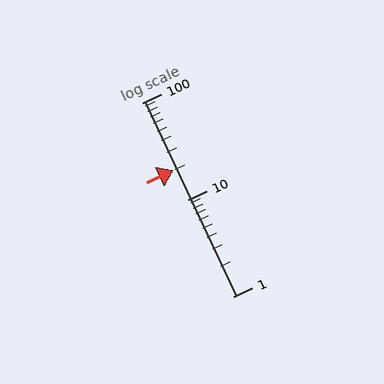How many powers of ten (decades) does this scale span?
The scale spans 2 decades, from 1 to 100.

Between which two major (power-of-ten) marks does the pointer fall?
The pointer is between 10 and 100.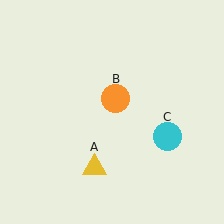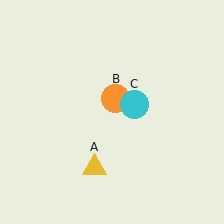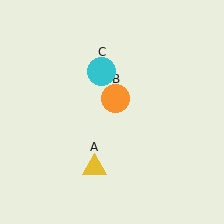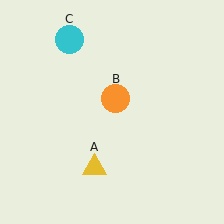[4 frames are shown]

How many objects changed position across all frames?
1 object changed position: cyan circle (object C).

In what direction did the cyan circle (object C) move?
The cyan circle (object C) moved up and to the left.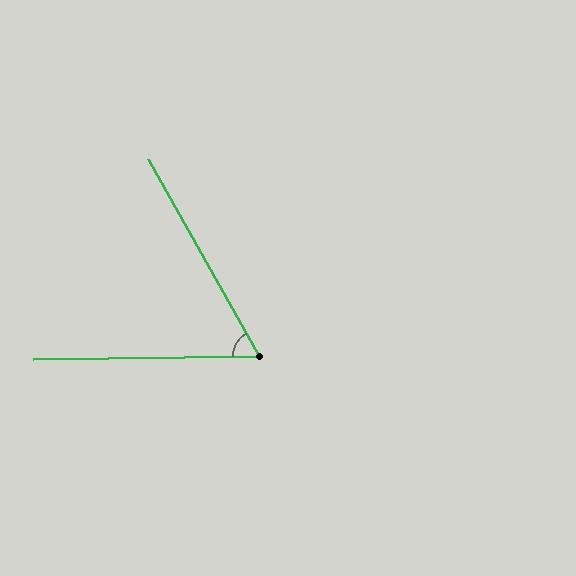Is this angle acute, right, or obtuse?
It is acute.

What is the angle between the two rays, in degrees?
Approximately 61 degrees.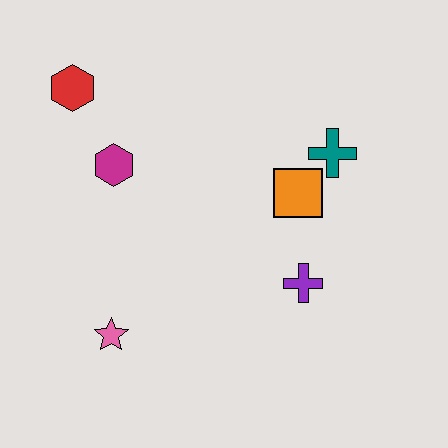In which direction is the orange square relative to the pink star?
The orange square is to the right of the pink star.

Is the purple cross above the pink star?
Yes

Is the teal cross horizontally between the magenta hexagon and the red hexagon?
No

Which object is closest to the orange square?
The teal cross is closest to the orange square.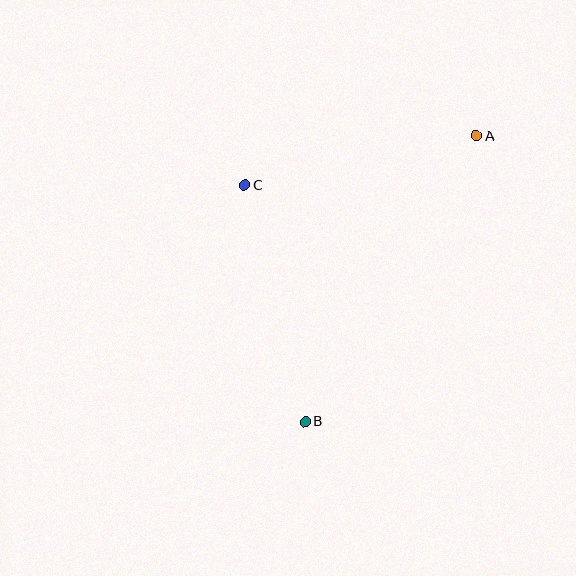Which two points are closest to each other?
Points A and C are closest to each other.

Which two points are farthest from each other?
Points A and B are farthest from each other.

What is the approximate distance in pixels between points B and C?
The distance between B and C is approximately 244 pixels.